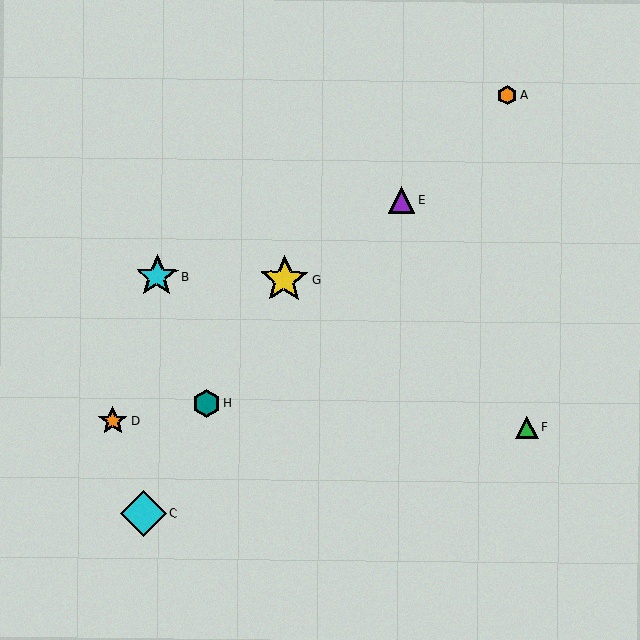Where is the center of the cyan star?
The center of the cyan star is at (157, 277).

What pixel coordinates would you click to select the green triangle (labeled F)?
Click at (527, 427) to select the green triangle F.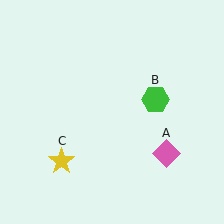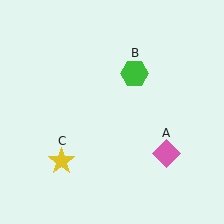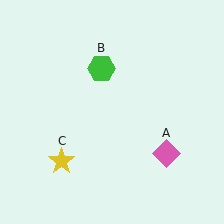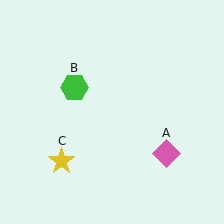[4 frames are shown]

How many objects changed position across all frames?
1 object changed position: green hexagon (object B).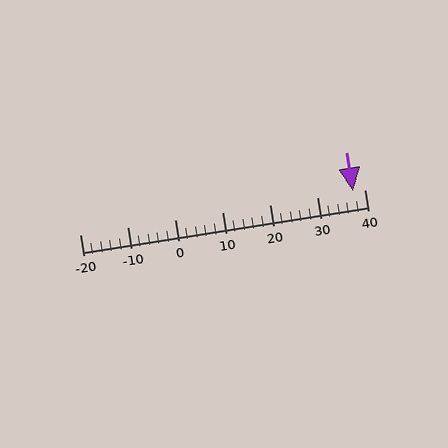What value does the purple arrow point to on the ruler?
The purple arrow points to approximately 38.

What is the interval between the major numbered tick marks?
The major tick marks are spaced 10 units apart.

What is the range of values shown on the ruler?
The ruler shows values from -20 to 40.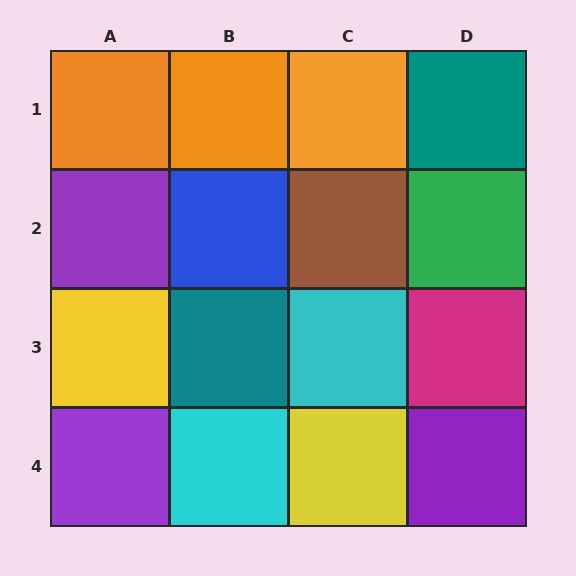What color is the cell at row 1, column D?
Teal.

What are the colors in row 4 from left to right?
Purple, cyan, yellow, purple.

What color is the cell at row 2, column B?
Blue.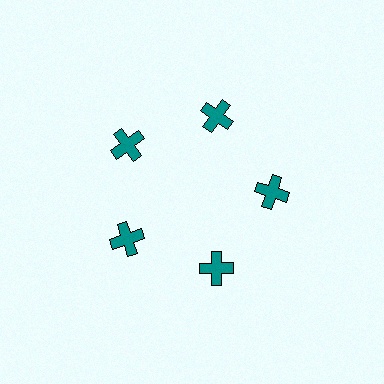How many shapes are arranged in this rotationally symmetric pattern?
There are 5 shapes, arranged in 5 groups of 1.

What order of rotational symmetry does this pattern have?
This pattern has 5-fold rotational symmetry.